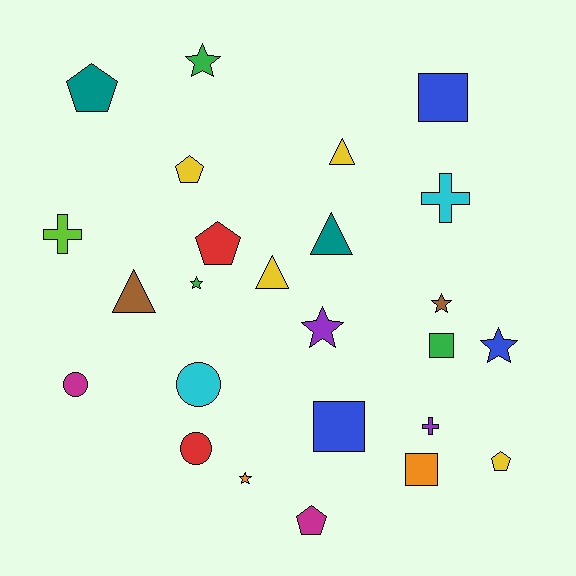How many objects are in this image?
There are 25 objects.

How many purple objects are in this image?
There are 2 purple objects.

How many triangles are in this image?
There are 4 triangles.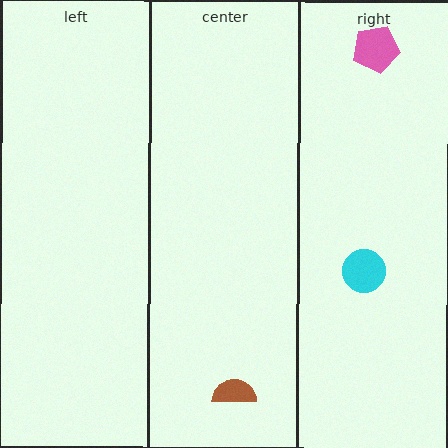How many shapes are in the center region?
1.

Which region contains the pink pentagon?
The right region.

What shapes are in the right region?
The cyan circle, the pink pentagon.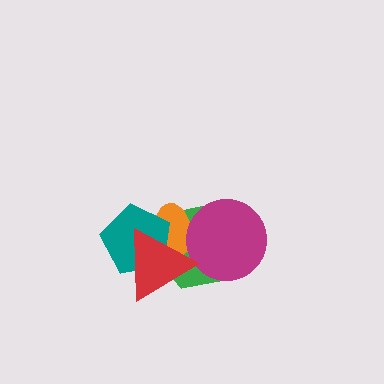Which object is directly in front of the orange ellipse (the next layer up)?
The magenta circle is directly in front of the orange ellipse.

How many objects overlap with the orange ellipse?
4 objects overlap with the orange ellipse.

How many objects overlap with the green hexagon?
4 objects overlap with the green hexagon.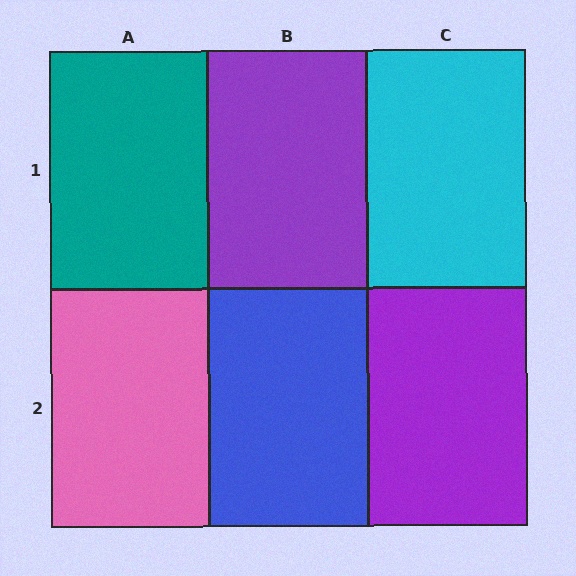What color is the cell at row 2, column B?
Blue.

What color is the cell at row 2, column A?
Pink.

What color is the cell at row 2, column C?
Purple.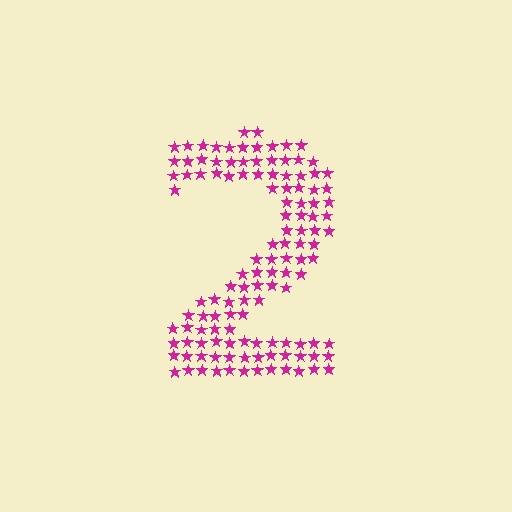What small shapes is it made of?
It is made of small stars.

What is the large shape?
The large shape is the digit 2.